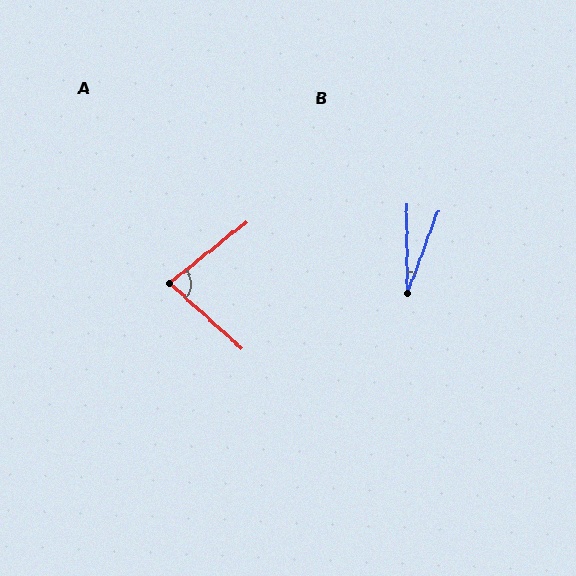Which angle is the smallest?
B, at approximately 21 degrees.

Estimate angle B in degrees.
Approximately 21 degrees.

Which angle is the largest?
A, at approximately 81 degrees.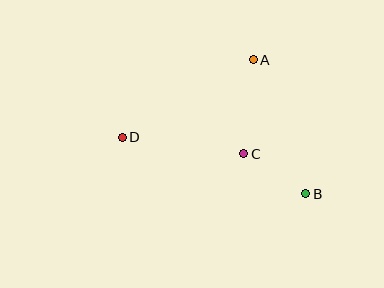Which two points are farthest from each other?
Points B and D are farthest from each other.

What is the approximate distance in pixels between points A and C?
The distance between A and C is approximately 95 pixels.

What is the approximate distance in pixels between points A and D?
The distance between A and D is approximately 152 pixels.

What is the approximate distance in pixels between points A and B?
The distance between A and B is approximately 144 pixels.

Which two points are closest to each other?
Points B and C are closest to each other.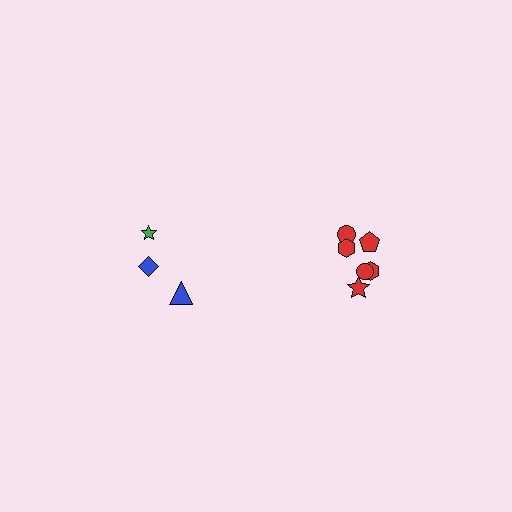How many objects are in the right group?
There are 6 objects.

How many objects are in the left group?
There are 3 objects.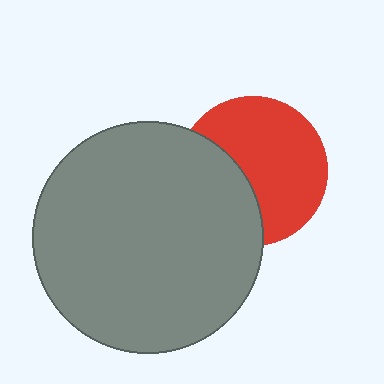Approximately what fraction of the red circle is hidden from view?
Roughly 37% of the red circle is hidden behind the gray circle.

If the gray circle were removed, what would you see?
You would see the complete red circle.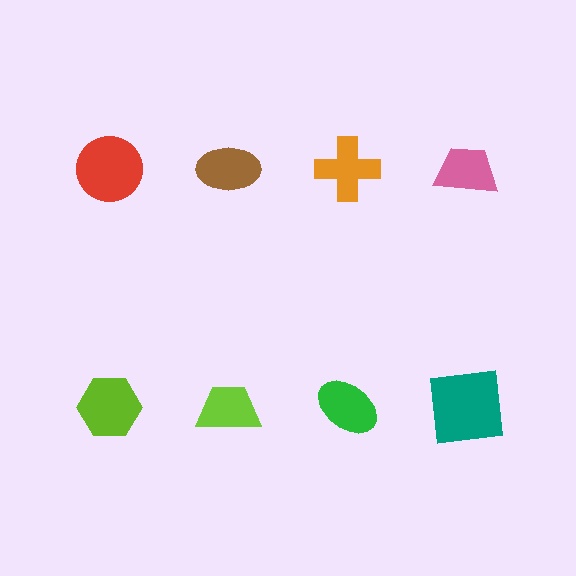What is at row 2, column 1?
A lime hexagon.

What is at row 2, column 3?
A green ellipse.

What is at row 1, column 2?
A brown ellipse.